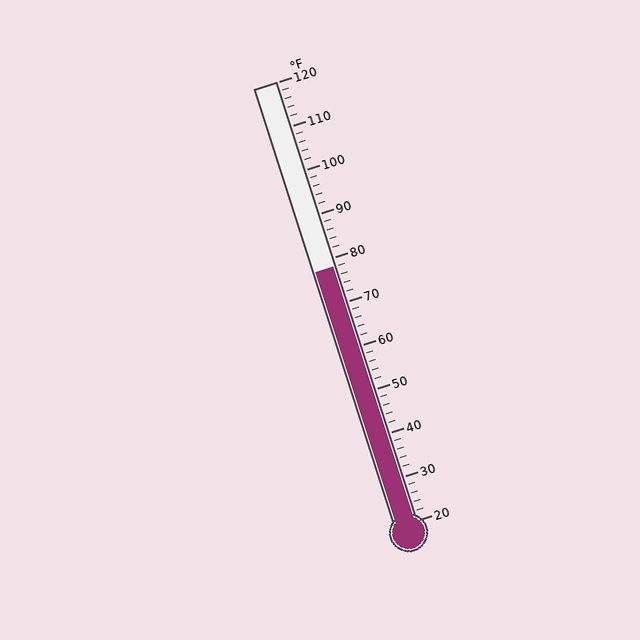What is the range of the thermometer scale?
The thermometer scale ranges from 20°F to 120°F.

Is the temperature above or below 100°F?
The temperature is below 100°F.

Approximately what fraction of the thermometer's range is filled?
The thermometer is filled to approximately 60% of its range.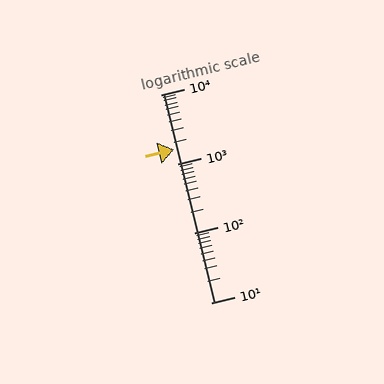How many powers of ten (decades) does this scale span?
The scale spans 3 decades, from 10 to 10000.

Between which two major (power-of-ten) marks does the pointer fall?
The pointer is between 1000 and 10000.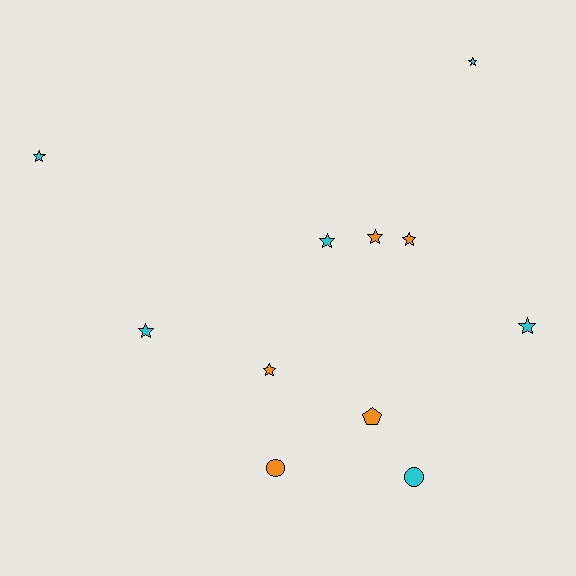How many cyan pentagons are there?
There are no cyan pentagons.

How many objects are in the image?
There are 11 objects.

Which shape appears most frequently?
Star, with 8 objects.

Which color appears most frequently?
Cyan, with 6 objects.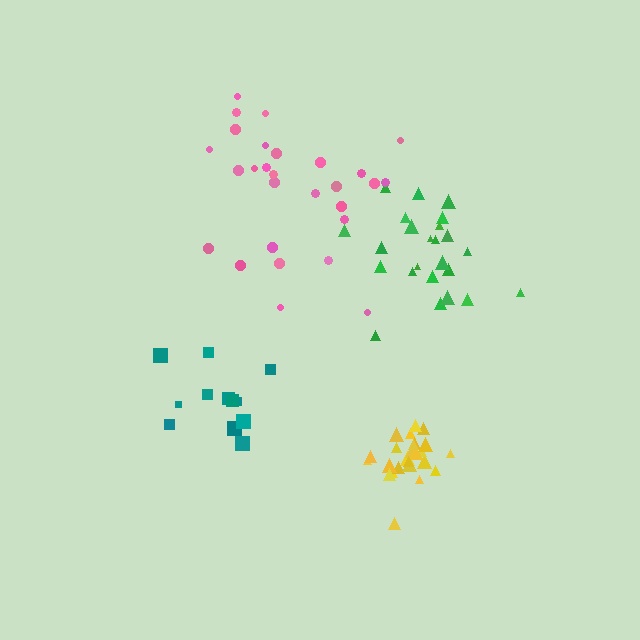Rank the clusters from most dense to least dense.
yellow, green, pink, teal.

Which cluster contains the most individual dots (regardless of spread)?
Pink (28).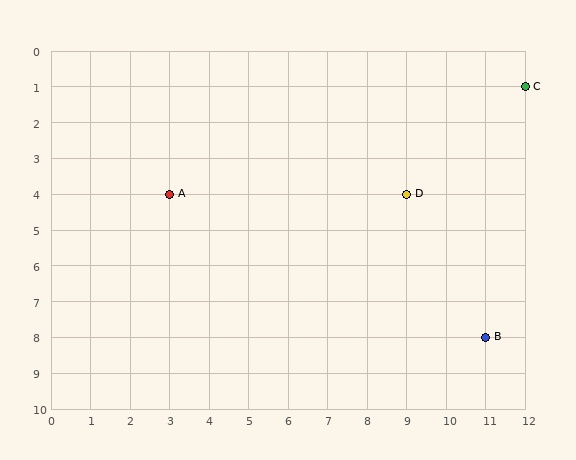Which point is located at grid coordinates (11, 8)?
Point B is at (11, 8).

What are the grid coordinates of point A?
Point A is at grid coordinates (3, 4).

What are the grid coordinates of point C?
Point C is at grid coordinates (12, 1).